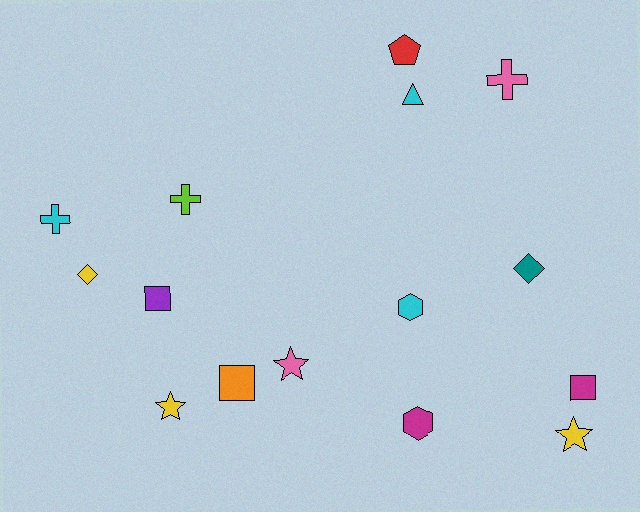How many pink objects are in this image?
There are 2 pink objects.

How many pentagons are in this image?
There is 1 pentagon.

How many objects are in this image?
There are 15 objects.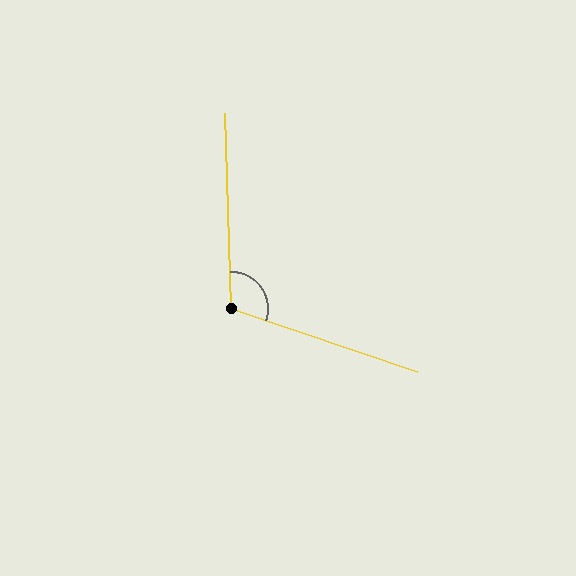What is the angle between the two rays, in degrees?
Approximately 111 degrees.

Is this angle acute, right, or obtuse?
It is obtuse.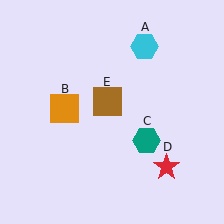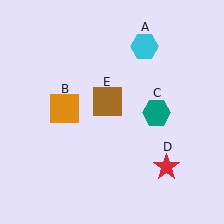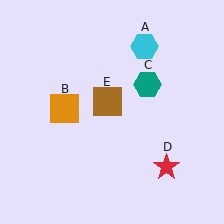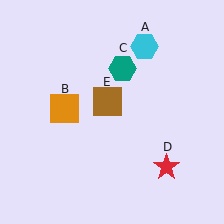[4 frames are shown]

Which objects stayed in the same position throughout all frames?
Cyan hexagon (object A) and orange square (object B) and red star (object D) and brown square (object E) remained stationary.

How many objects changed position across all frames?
1 object changed position: teal hexagon (object C).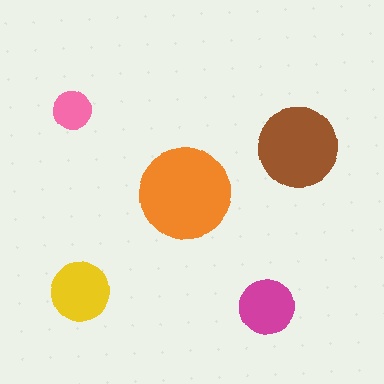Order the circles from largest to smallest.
the orange one, the brown one, the yellow one, the magenta one, the pink one.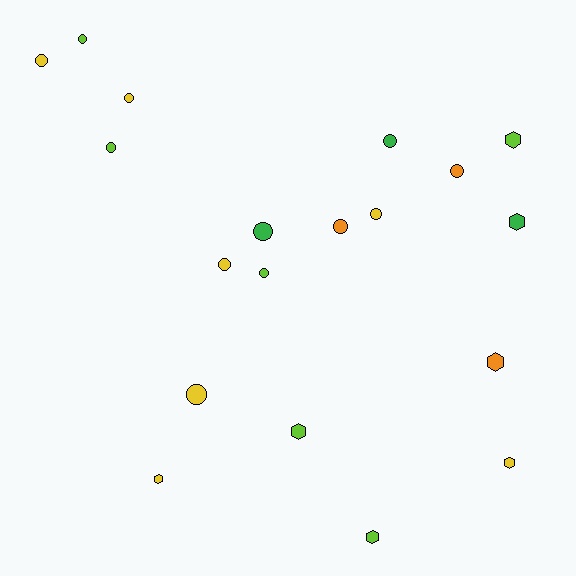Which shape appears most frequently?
Circle, with 12 objects.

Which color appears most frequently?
Yellow, with 7 objects.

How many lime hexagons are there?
There are 3 lime hexagons.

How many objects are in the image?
There are 19 objects.